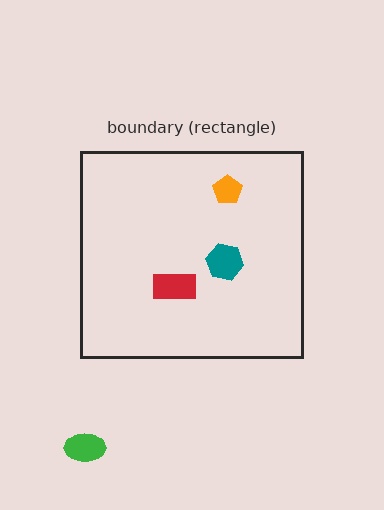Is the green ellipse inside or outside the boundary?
Outside.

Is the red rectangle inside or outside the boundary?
Inside.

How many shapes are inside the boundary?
3 inside, 1 outside.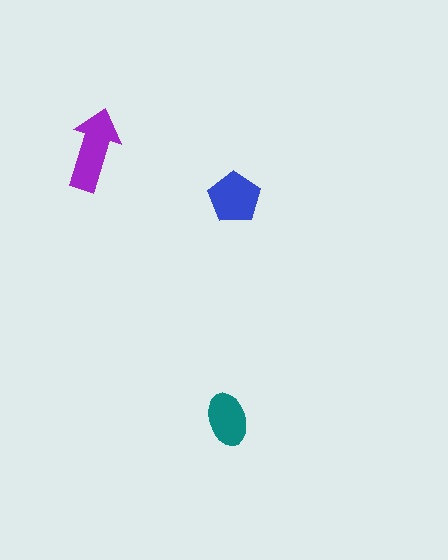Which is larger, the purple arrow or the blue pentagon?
The purple arrow.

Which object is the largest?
The purple arrow.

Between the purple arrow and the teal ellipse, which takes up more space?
The purple arrow.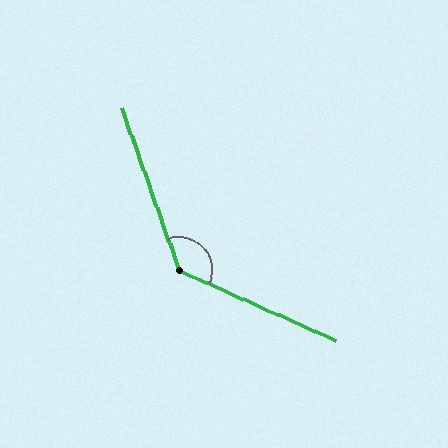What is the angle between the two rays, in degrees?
Approximately 134 degrees.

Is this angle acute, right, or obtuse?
It is obtuse.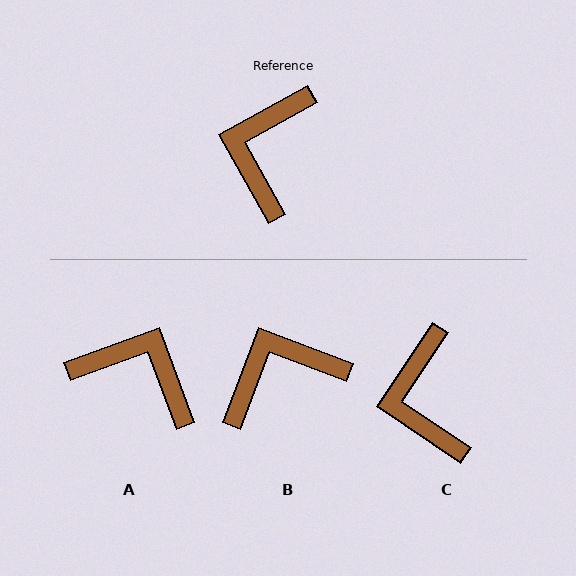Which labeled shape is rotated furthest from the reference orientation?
A, about 99 degrees away.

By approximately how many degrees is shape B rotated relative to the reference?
Approximately 50 degrees clockwise.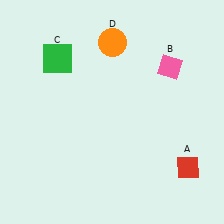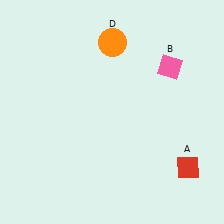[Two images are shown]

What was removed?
The green square (C) was removed in Image 2.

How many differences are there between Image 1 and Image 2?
There is 1 difference between the two images.